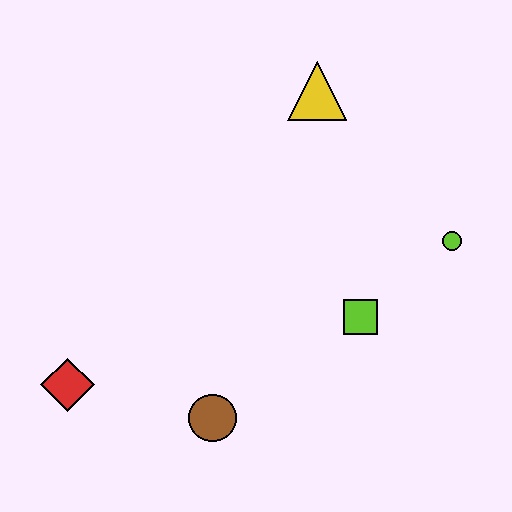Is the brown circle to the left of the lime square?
Yes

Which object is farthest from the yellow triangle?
The red diamond is farthest from the yellow triangle.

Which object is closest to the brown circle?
The red diamond is closest to the brown circle.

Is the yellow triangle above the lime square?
Yes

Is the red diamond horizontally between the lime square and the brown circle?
No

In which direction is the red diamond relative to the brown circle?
The red diamond is to the left of the brown circle.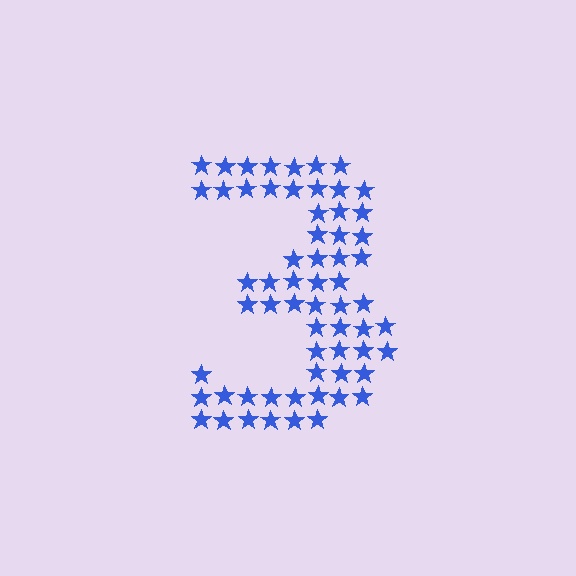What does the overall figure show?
The overall figure shows the digit 3.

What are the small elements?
The small elements are stars.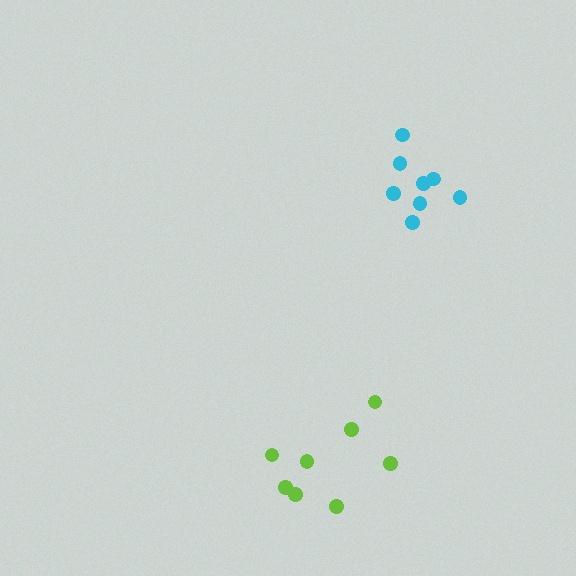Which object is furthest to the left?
The lime cluster is leftmost.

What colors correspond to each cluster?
The clusters are colored: lime, cyan.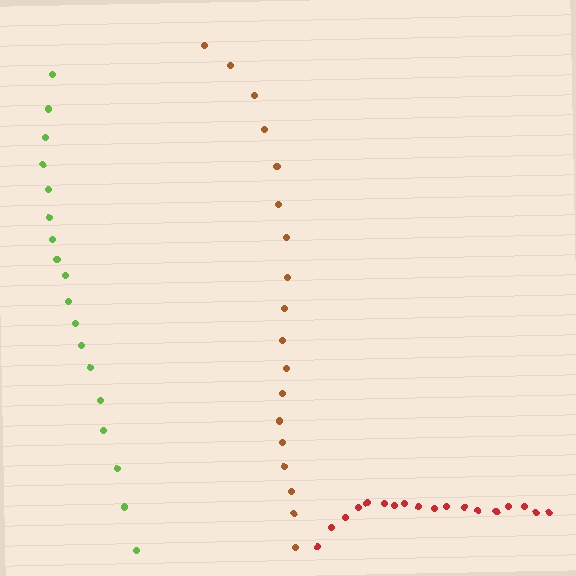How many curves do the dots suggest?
There are 3 distinct paths.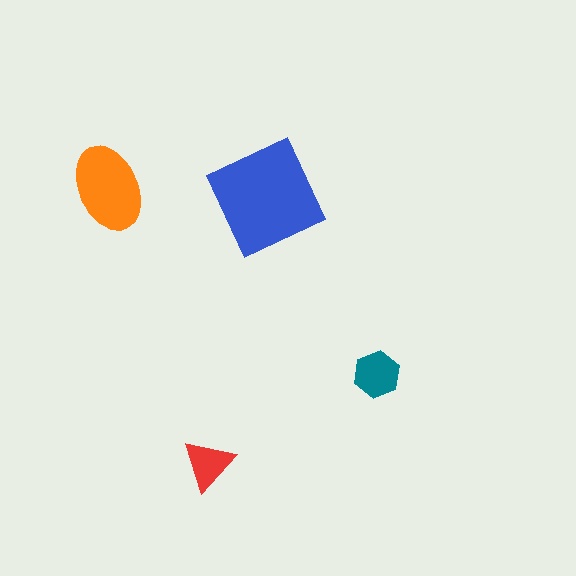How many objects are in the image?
There are 4 objects in the image.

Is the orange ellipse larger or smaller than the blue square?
Smaller.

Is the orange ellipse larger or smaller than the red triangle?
Larger.